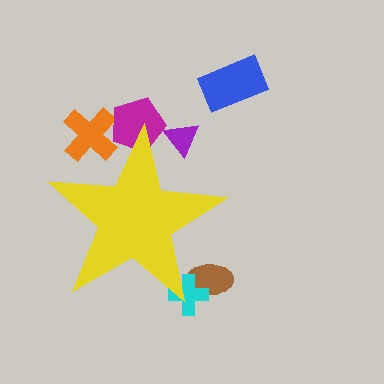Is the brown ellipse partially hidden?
Yes, the brown ellipse is partially hidden behind the yellow star.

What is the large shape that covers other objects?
A yellow star.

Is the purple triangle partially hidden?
Yes, the purple triangle is partially hidden behind the yellow star.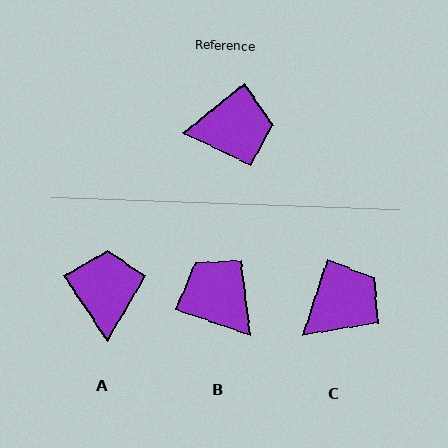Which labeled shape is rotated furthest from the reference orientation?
B, about 123 degrees away.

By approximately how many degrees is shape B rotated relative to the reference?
Approximately 123 degrees counter-clockwise.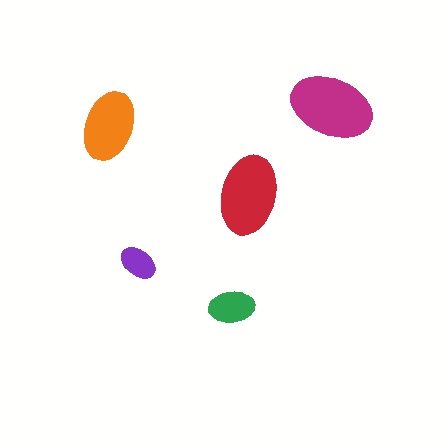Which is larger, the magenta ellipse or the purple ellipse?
The magenta one.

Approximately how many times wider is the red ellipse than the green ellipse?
About 1.5 times wider.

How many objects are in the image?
There are 5 objects in the image.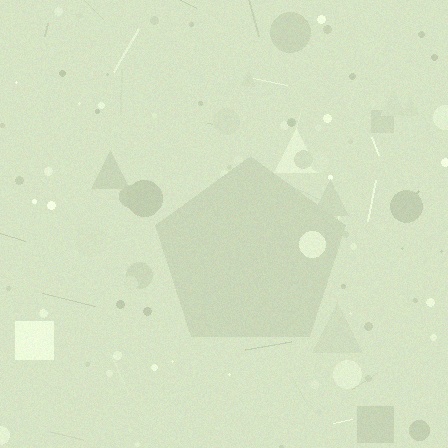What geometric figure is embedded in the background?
A pentagon is embedded in the background.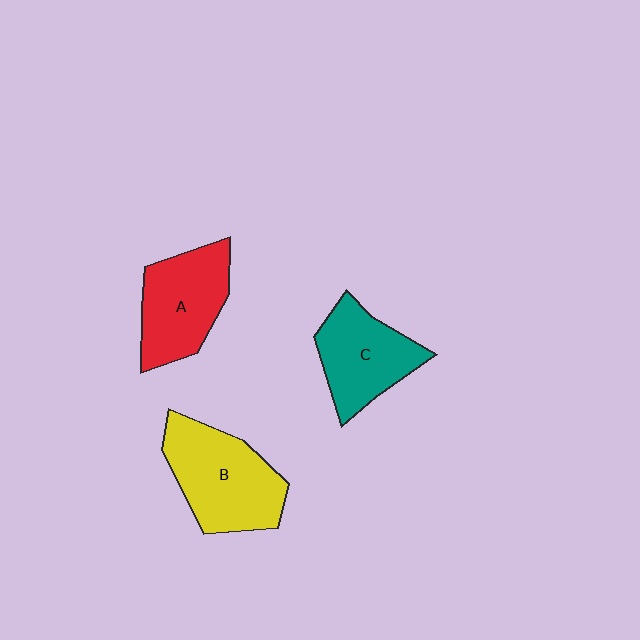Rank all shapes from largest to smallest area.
From largest to smallest: B (yellow), A (red), C (teal).